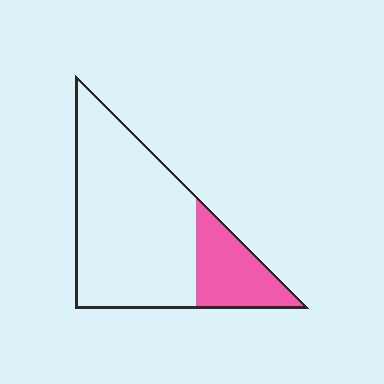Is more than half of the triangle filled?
No.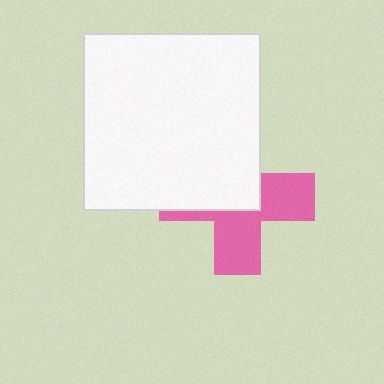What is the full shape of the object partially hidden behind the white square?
The partially hidden object is a pink cross.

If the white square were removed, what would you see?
You would see the complete pink cross.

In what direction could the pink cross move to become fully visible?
The pink cross could move toward the lower-right. That would shift it out from behind the white square entirely.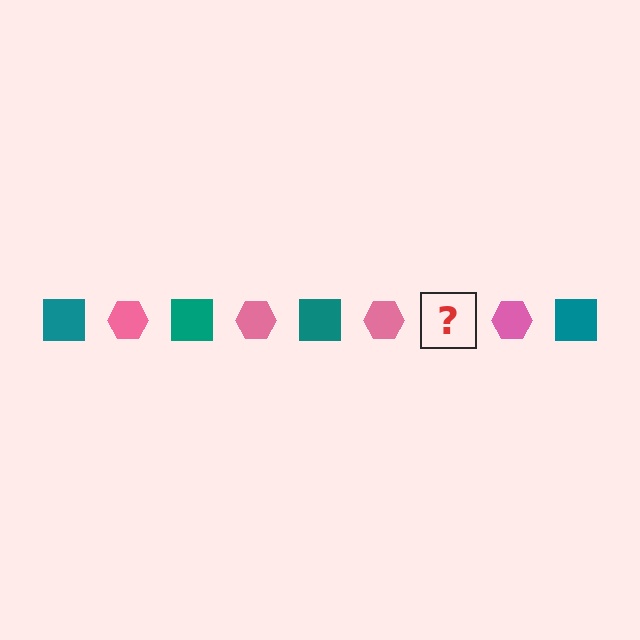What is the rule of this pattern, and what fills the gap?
The rule is that the pattern alternates between teal square and pink hexagon. The gap should be filled with a teal square.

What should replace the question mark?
The question mark should be replaced with a teal square.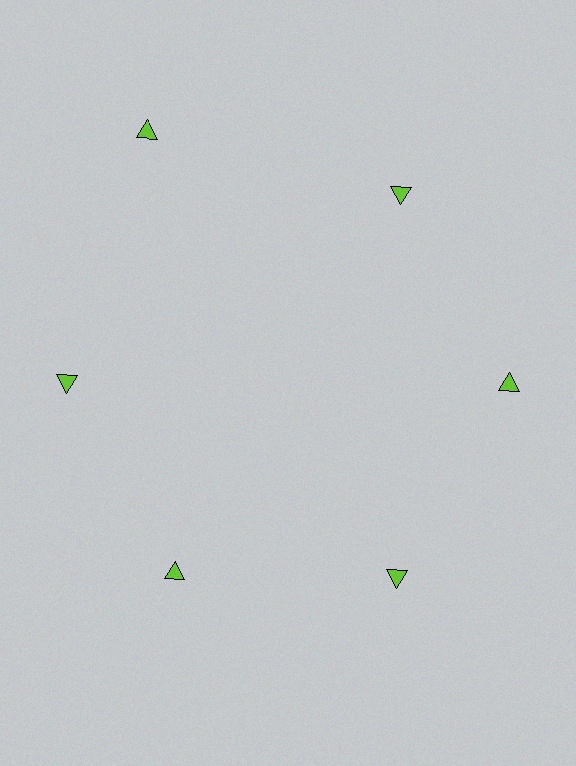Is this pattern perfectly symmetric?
No. The 6 lime triangles are arranged in a ring, but one element near the 11 o'clock position is pushed outward from the center, breaking the 6-fold rotational symmetry.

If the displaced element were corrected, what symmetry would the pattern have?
It would have 6-fold rotational symmetry — the pattern would map onto itself every 60 degrees.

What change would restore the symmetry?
The symmetry would be restored by moving it inward, back onto the ring so that all 6 triangles sit at equal angles and equal distance from the center.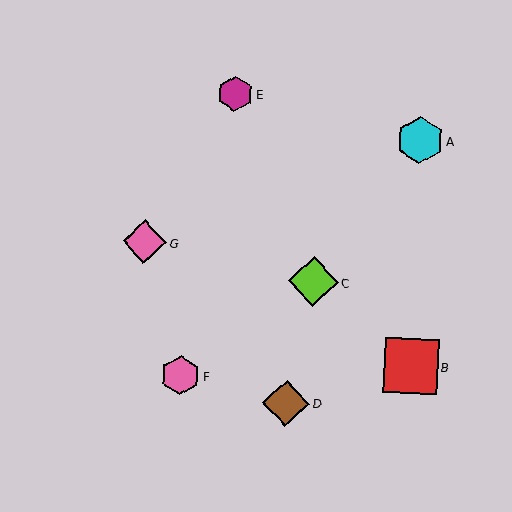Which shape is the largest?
The red square (labeled B) is the largest.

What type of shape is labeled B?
Shape B is a red square.